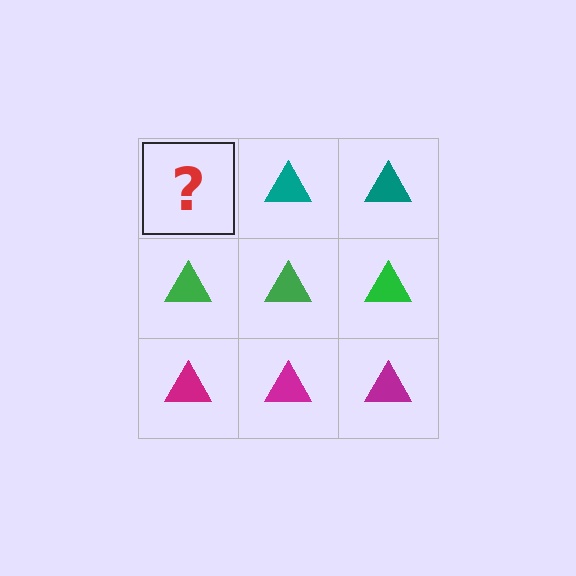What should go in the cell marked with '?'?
The missing cell should contain a teal triangle.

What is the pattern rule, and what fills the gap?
The rule is that each row has a consistent color. The gap should be filled with a teal triangle.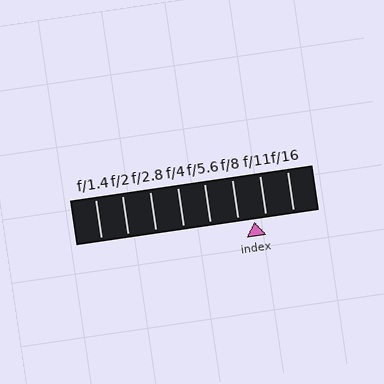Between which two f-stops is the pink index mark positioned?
The index mark is between f/8 and f/11.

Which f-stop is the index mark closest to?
The index mark is closest to f/11.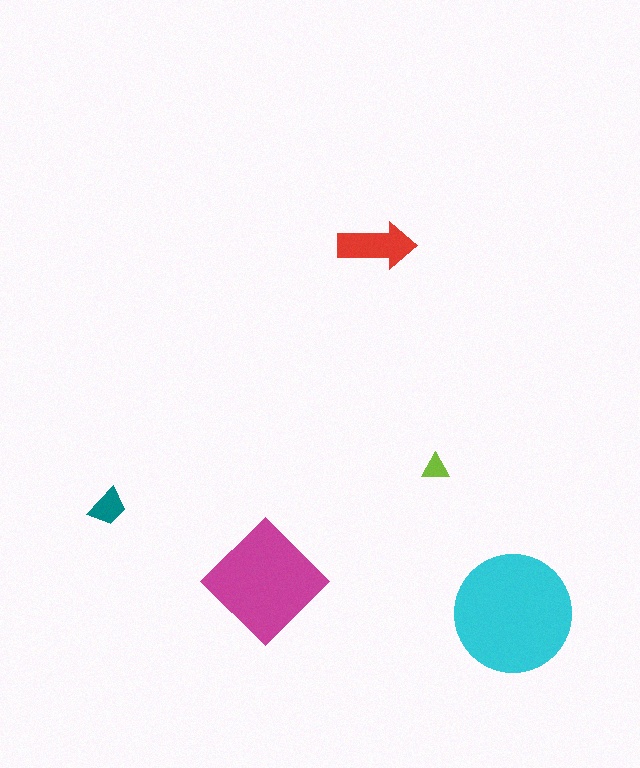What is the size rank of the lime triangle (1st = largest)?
5th.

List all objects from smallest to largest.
The lime triangle, the teal trapezoid, the red arrow, the magenta diamond, the cyan circle.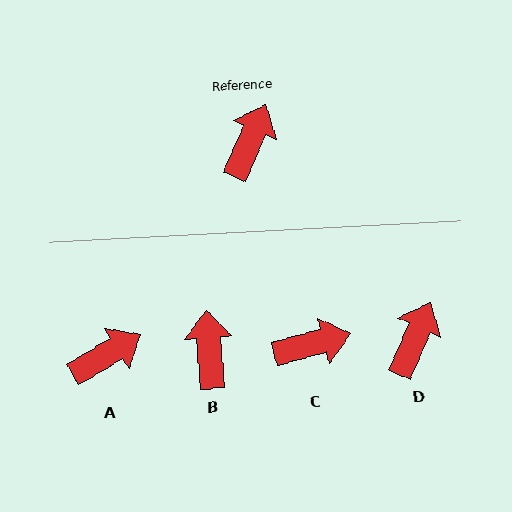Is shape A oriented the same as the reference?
No, it is off by about 36 degrees.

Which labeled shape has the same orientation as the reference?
D.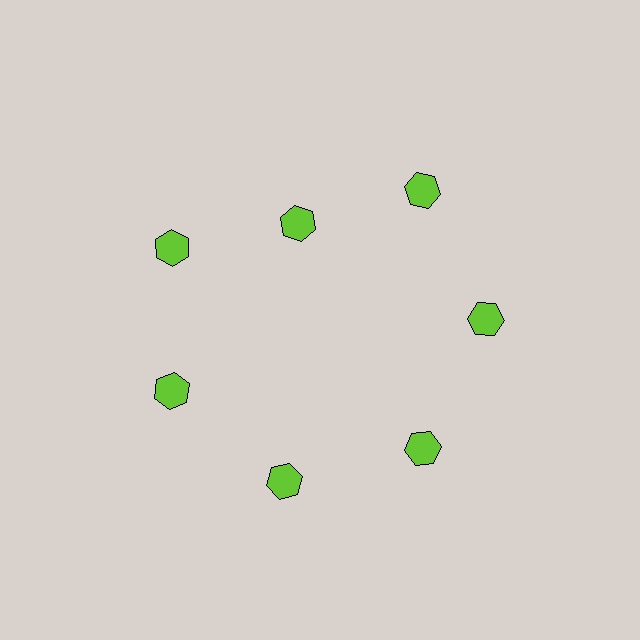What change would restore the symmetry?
The symmetry would be restored by moving it outward, back onto the ring so that all 7 hexagons sit at equal angles and equal distance from the center.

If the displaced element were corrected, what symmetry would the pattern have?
It would have 7-fold rotational symmetry — the pattern would map onto itself every 51 degrees.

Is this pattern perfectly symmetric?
No. The 7 lime hexagons are arranged in a ring, but one element near the 12 o'clock position is pulled inward toward the center, breaking the 7-fold rotational symmetry.